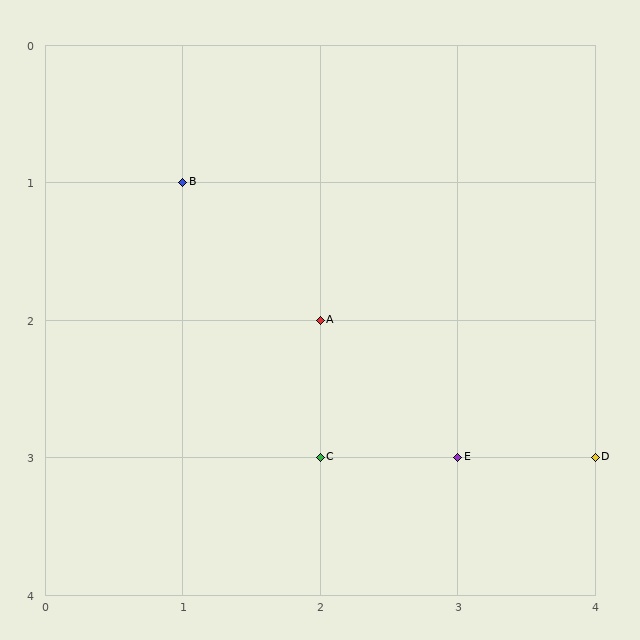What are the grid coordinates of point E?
Point E is at grid coordinates (3, 3).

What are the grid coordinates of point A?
Point A is at grid coordinates (2, 2).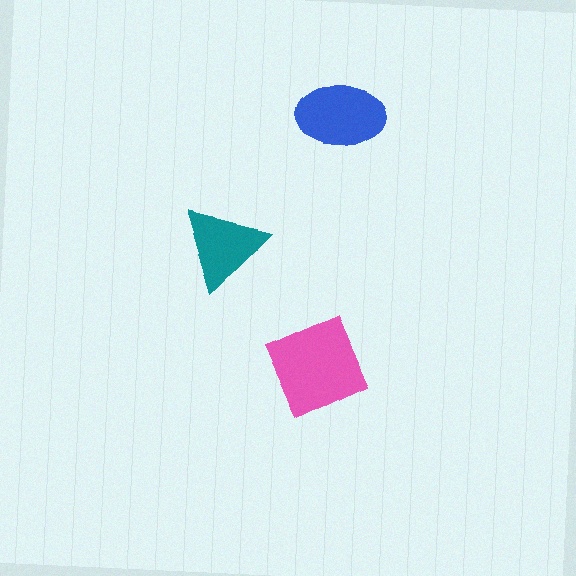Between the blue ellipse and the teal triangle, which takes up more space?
The blue ellipse.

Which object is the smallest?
The teal triangle.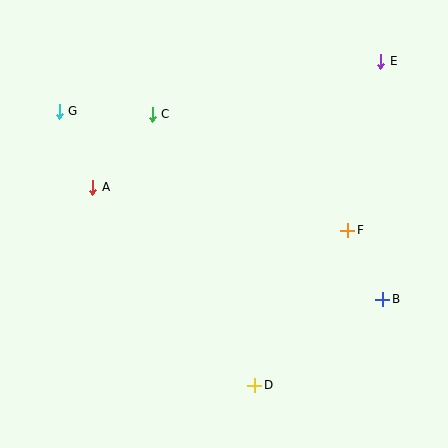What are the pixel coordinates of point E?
Point E is at (381, 61).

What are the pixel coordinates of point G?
Point G is at (59, 111).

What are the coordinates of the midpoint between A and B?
The midpoint between A and B is at (238, 243).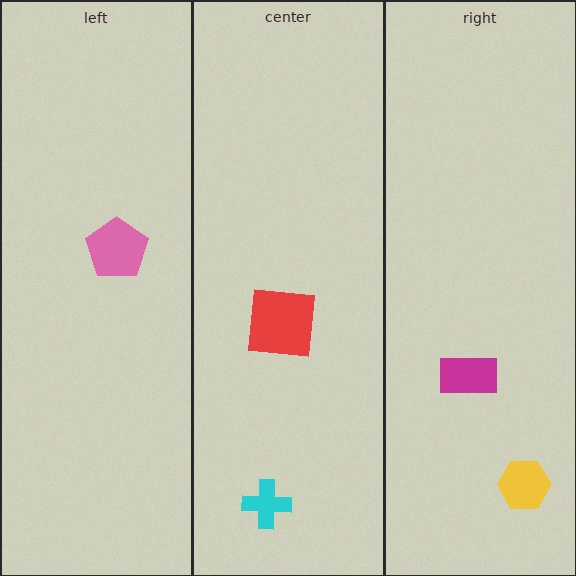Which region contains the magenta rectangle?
The right region.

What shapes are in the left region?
The pink pentagon.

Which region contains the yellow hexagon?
The right region.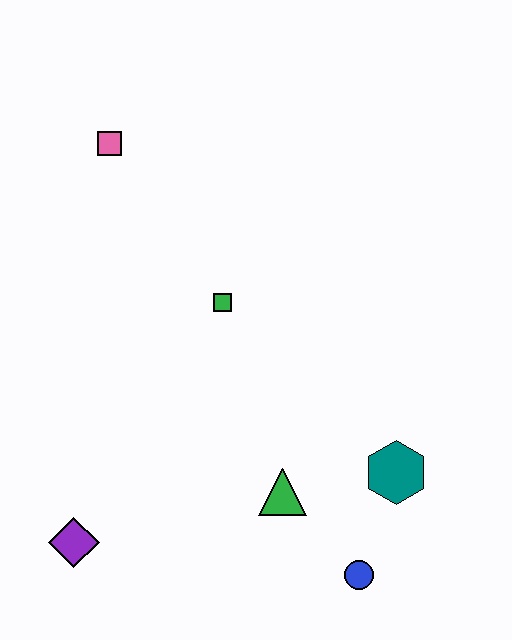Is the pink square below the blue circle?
No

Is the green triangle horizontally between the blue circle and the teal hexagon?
No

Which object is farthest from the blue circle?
The pink square is farthest from the blue circle.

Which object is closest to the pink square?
The green square is closest to the pink square.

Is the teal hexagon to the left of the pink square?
No